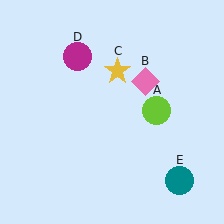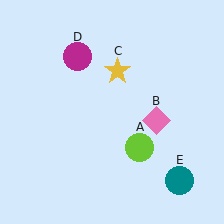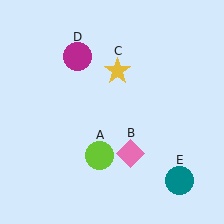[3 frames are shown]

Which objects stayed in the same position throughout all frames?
Yellow star (object C) and magenta circle (object D) and teal circle (object E) remained stationary.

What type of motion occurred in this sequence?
The lime circle (object A), pink diamond (object B) rotated clockwise around the center of the scene.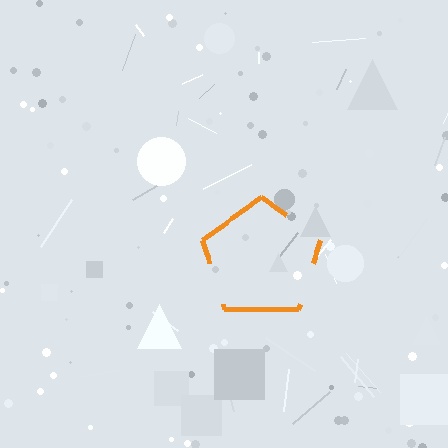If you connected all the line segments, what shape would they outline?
They would outline a pentagon.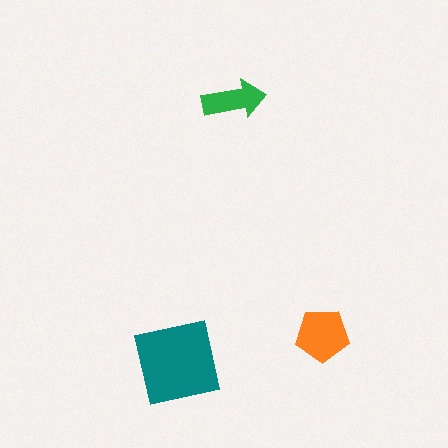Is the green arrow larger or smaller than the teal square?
Smaller.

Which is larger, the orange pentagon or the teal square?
The teal square.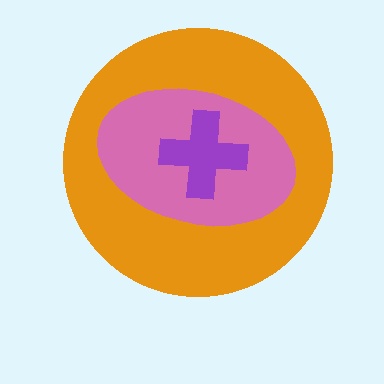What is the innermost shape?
The purple cross.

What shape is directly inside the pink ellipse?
The purple cross.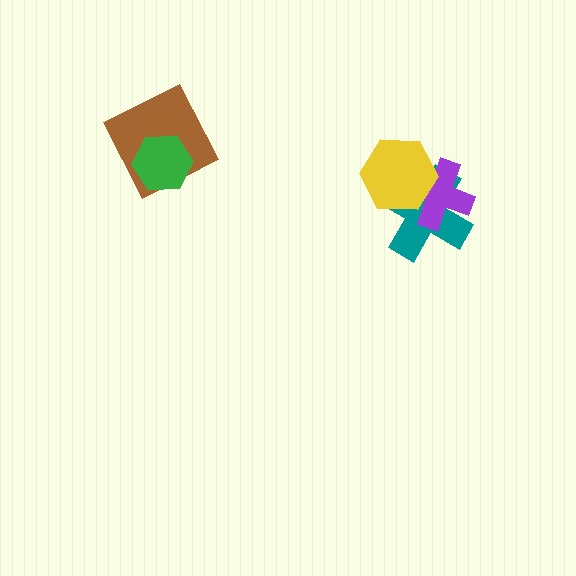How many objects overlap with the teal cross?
2 objects overlap with the teal cross.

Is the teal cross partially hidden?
Yes, it is partially covered by another shape.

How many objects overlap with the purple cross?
2 objects overlap with the purple cross.